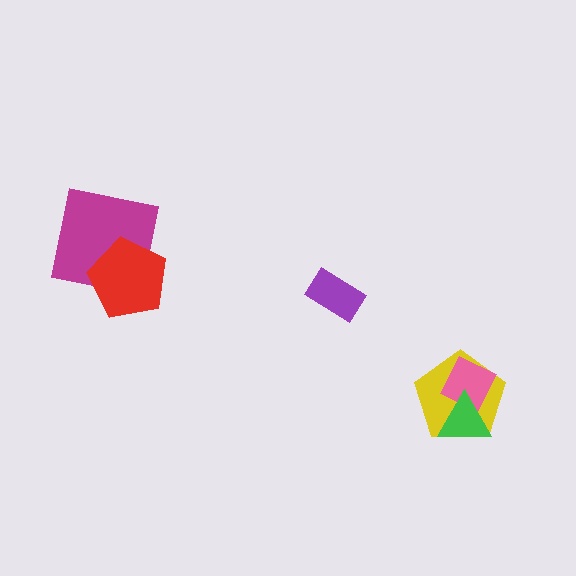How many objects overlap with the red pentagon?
1 object overlaps with the red pentagon.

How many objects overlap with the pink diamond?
2 objects overlap with the pink diamond.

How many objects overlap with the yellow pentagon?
2 objects overlap with the yellow pentagon.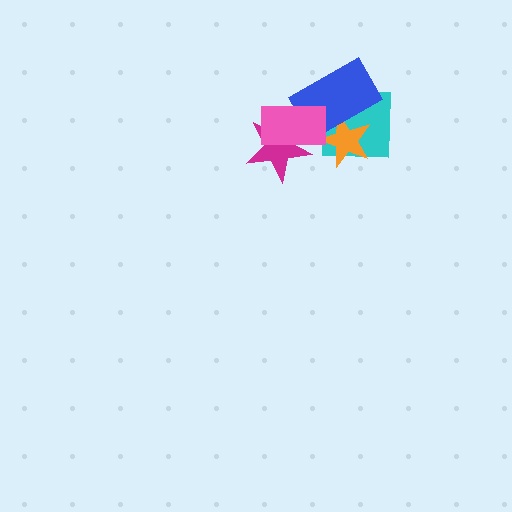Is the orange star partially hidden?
Yes, it is partially covered by another shape.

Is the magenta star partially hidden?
Yes, it is partially covered by another shape.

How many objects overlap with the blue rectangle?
3 objects overlap with the blue rectangle.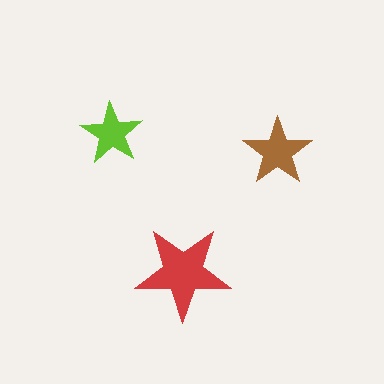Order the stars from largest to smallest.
the red one, the brown one, the lime one.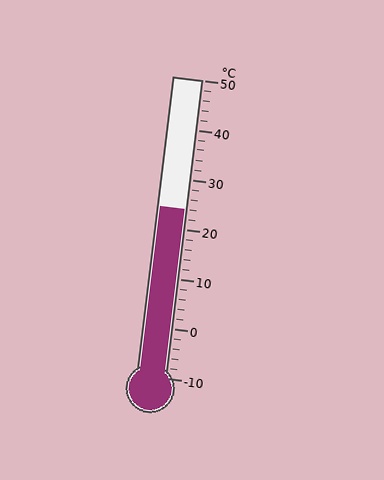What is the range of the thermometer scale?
The thermometer scale ranges from -10°C to 50°C.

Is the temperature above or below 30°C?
The temperature is below 30°C.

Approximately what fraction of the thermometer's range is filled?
The thermometer is filled to approximately 55% of its range.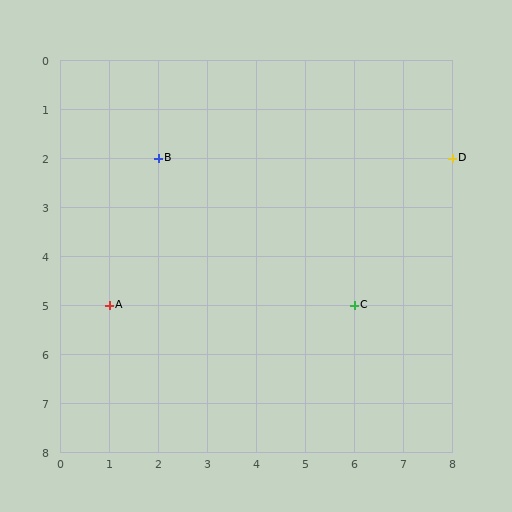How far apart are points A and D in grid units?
Points A and D are 7 columns and 3 rows apart (about 7.6 grid units diagonally).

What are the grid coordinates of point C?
Point C is at grid coordinates (6, 5).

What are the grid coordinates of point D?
Point D is at grid coordinates (8, 2).